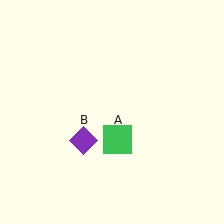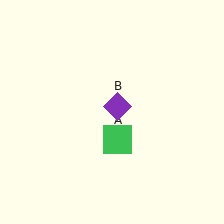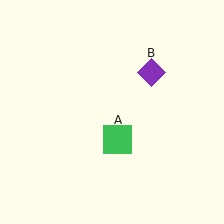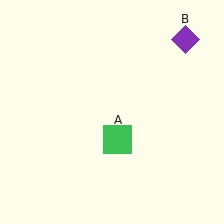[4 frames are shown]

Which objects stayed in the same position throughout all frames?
Green square (object A) remained stationary.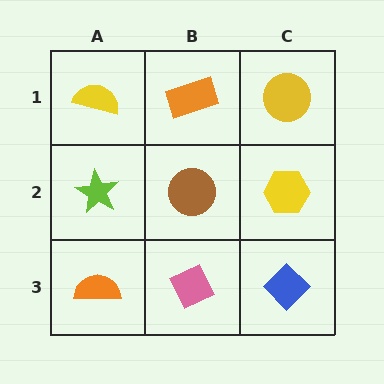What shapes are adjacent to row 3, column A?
A lime star (row 2, column A), a pink diamond (row 3, column B).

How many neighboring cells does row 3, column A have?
2.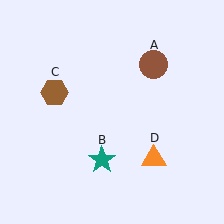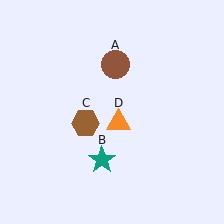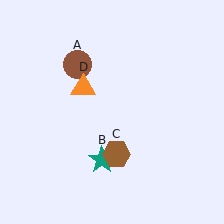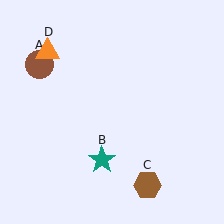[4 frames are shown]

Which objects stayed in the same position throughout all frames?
Teal star (object B) remained stationary.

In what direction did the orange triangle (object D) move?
The orange triangle (object D) moved up and to the left.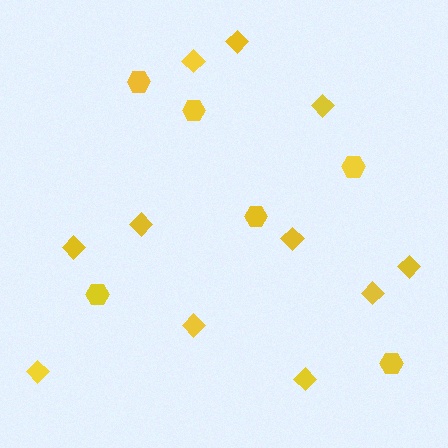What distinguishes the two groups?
There are 2 groups: one group of diamonds (11) and one group of hexagons (6).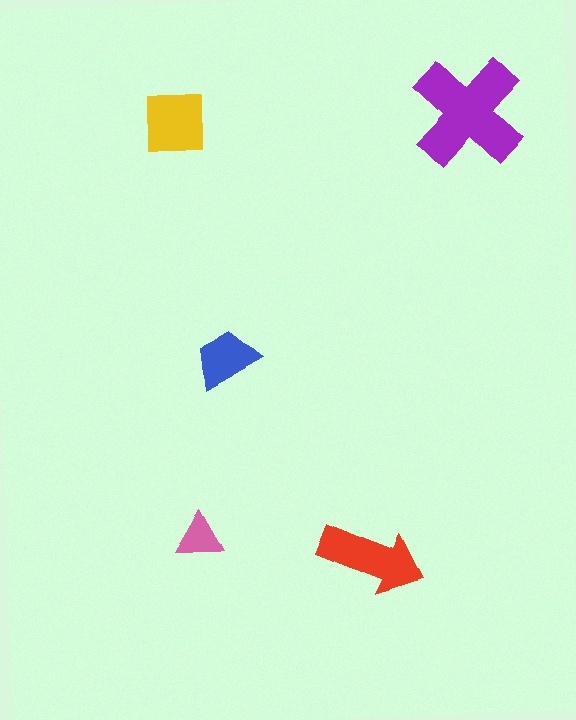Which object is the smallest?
The pink triangle.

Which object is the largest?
The purple cross.